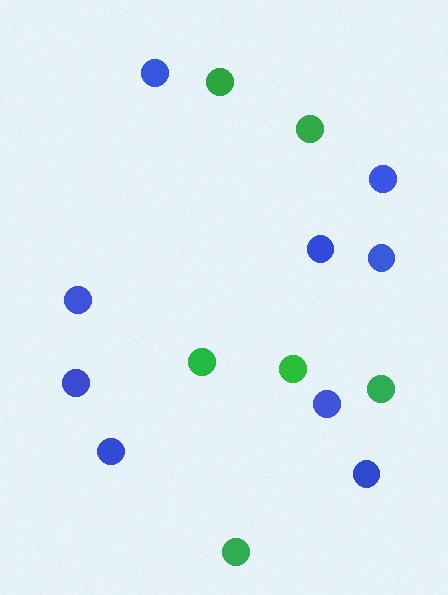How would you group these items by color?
There are 2 groups: one group of blue circles (9) and one group of green circles (6).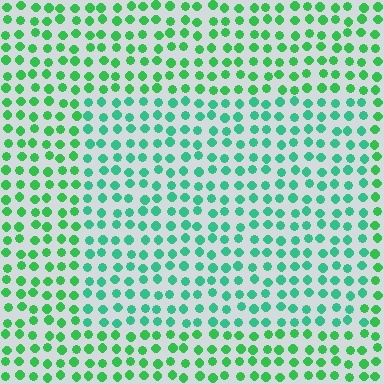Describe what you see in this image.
The image is filled with small green elements in a uniform arrangement. A rectangle-shaped region is visible where the elements are tinted to a slightly different hue, forming a subtle color boundary.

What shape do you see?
I see a rectangle.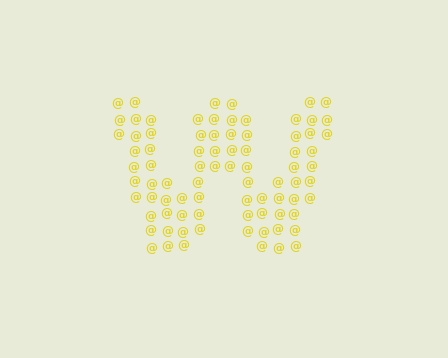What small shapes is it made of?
It is made of small at signs.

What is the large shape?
The large shape is the letter W.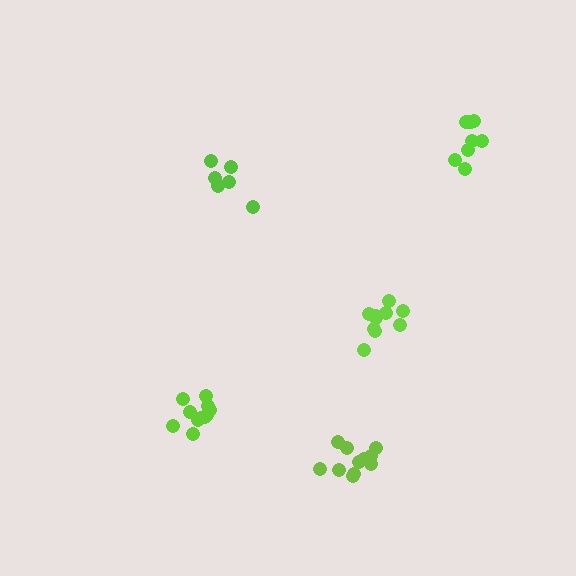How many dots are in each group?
Group 1: 6 dots, Group 2: 11 dots, Group 3: 11 dots, Group 4: 10 dots, Group 5: 9 dots (47 total).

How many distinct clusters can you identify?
There are 5 distinct clusters.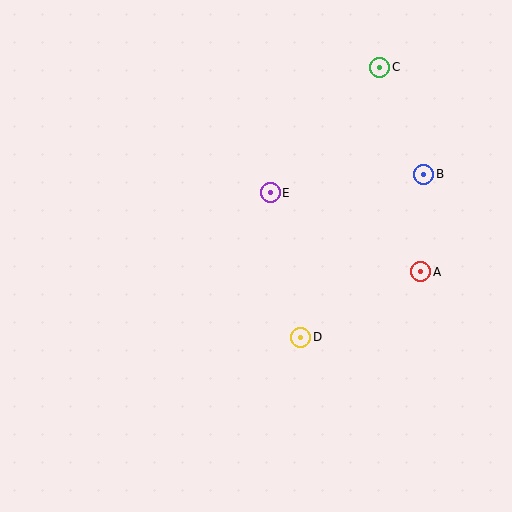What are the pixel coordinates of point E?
Point E is at (270, 193).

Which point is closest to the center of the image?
Point E at (270, 193) is closest to the center.